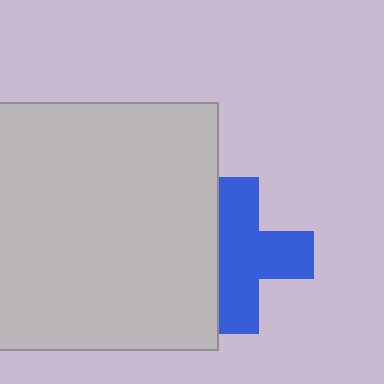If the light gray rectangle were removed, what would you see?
You would see the complete blue cross.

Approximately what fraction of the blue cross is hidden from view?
Roughly 30% of the blue cross is hidden behind the light gray rectangle.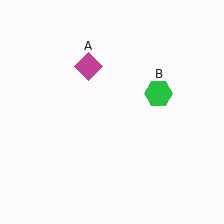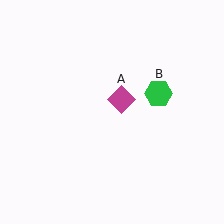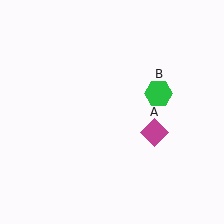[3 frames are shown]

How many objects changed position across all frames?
1 object changed position: magenta diamond (object A).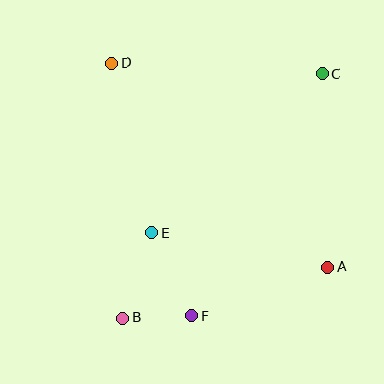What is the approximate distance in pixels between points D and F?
The distance between D and F is approximately 265 pixels.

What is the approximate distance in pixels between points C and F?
The distance between C and F is approximately 275 pixels.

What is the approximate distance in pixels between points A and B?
The distance between A and B is approximately 211 pixels.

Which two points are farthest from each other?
Points B and C are farthest from each other.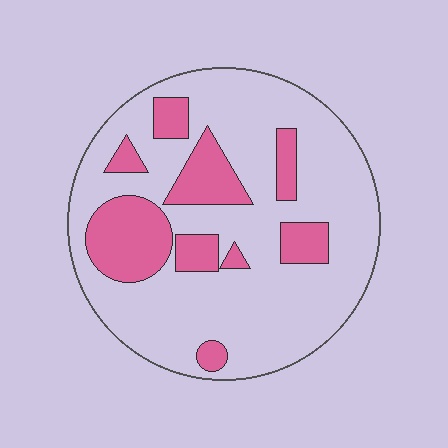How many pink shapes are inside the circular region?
9.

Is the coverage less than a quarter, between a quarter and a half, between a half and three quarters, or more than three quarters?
Less than a quarter.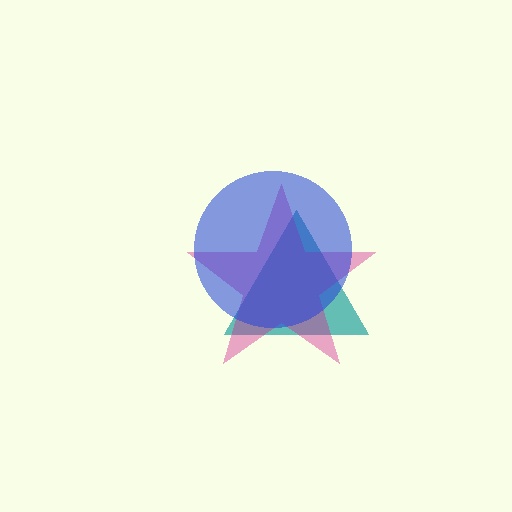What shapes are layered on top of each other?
The layered shapes are: a teal triangle, a magenta star, a blue circle.